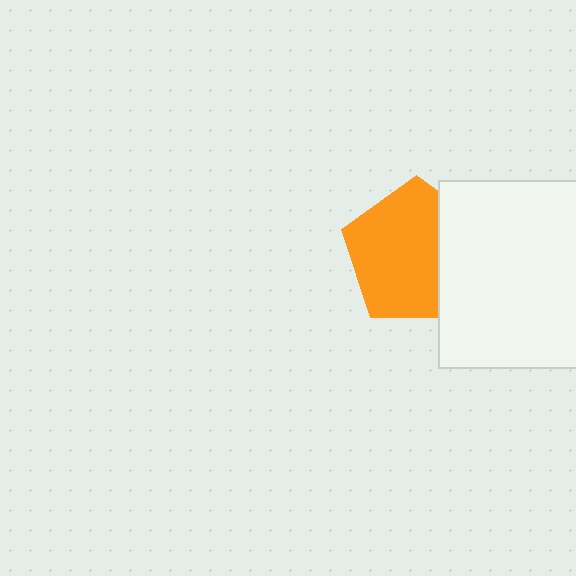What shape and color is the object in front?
The object in front is a white square.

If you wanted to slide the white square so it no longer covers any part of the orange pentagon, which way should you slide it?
Slide it right — that is the most direct way to separate the two shapes.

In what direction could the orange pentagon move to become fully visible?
The orange pentagon could move left. That would shift it out from behind the white square entirely.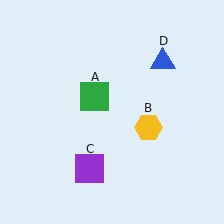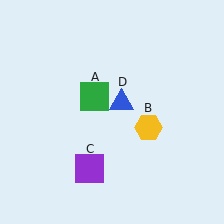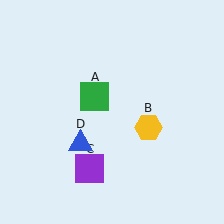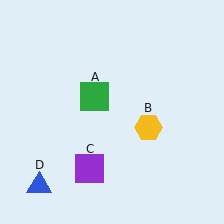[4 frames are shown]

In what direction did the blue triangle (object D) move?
The blue triangle (object D) moved down and to the left.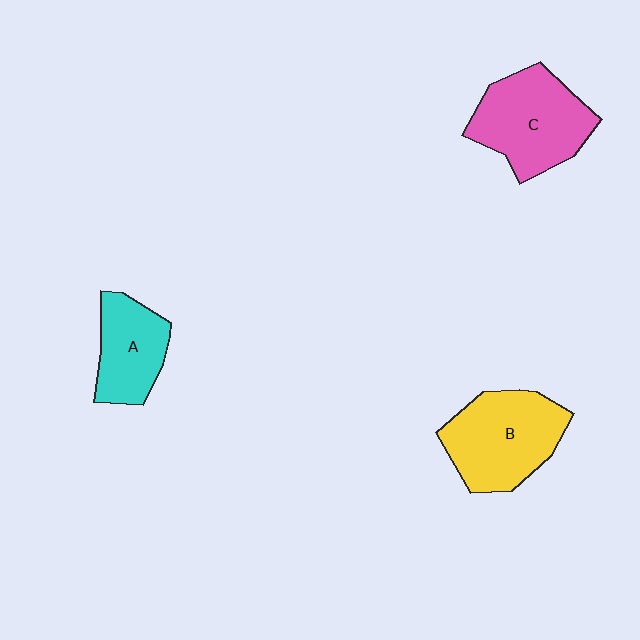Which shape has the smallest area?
Shape A (cyan).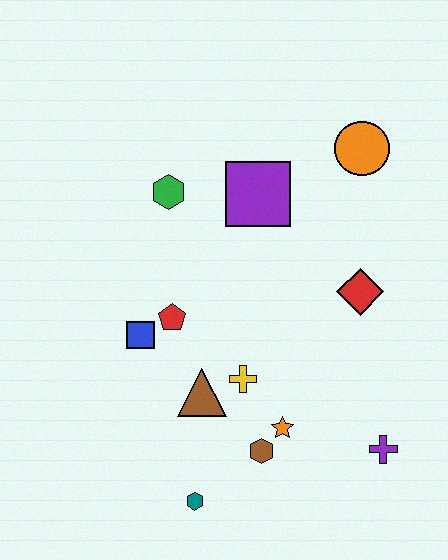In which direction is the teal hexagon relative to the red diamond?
The teal hexagon is below the red diamond.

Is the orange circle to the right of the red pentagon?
Yes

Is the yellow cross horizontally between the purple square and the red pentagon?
Yes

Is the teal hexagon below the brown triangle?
Yes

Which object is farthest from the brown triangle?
The orange circle is farthest from the brown triangle.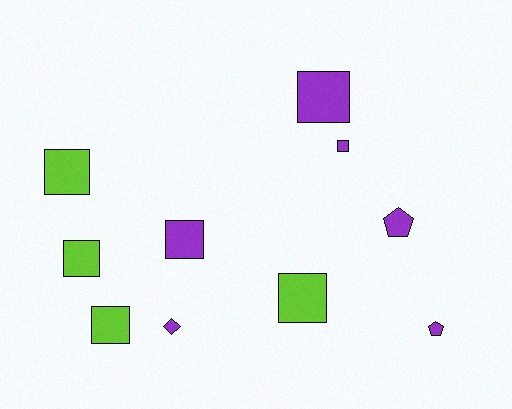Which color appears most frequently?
Purple, with 6 objects.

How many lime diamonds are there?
There are no lime diamonds.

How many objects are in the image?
There are 10 objects.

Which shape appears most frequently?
Square, with 7 objects.